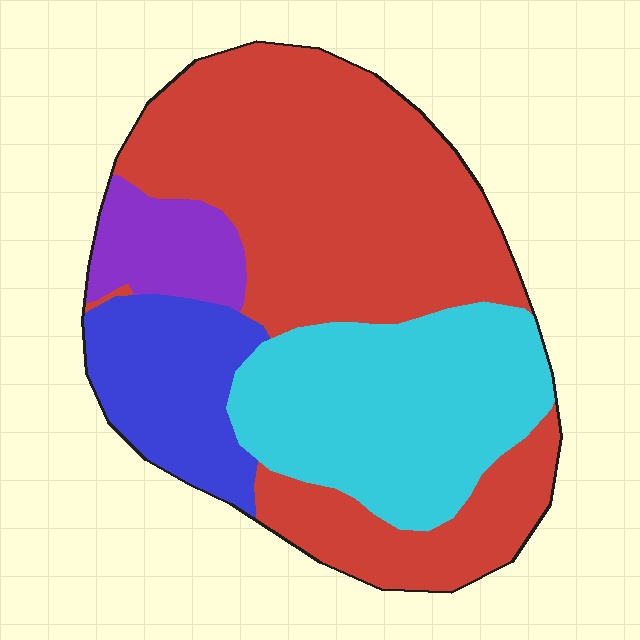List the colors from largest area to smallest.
From largest to smallest: red, cyan, blue, purple.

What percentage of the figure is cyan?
Cyan takes up between a sixth and a third of the figure.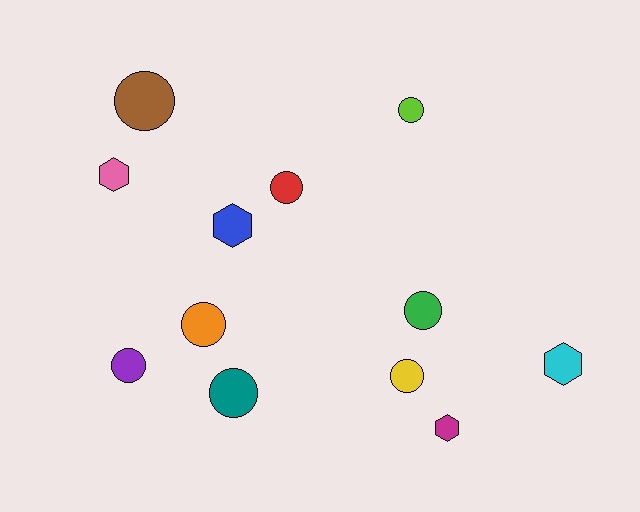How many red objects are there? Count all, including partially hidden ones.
There is 1 red object.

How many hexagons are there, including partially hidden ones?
There are 4 hexagons.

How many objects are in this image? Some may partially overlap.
There are 12 objects.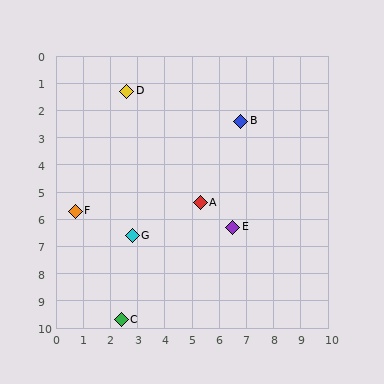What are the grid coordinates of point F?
Point F is at approximately (0.7, 5.7).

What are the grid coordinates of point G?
Point G is at approximately (2.8, 6.6).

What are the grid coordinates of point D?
Point D is at approximately (2.6, 1.3).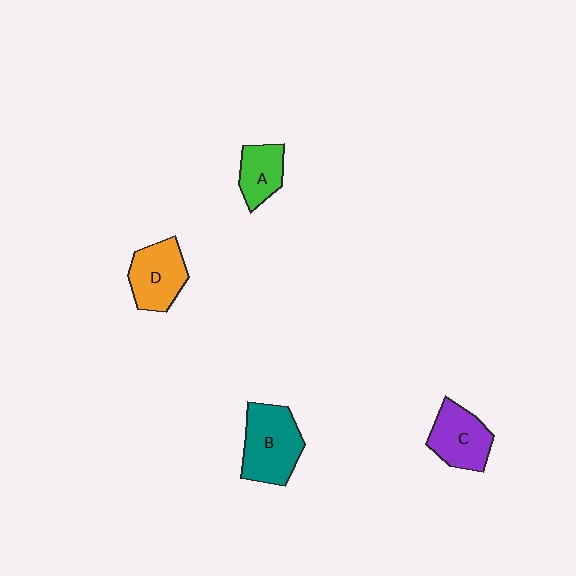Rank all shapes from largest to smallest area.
From largest to smallest: B (teal), D (orange), C (purple), A (green).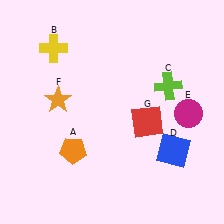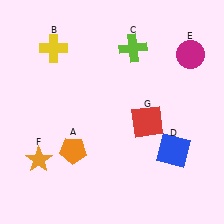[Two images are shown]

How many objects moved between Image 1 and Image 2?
3 objects moved between the two images.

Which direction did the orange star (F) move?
The orange star (F) moved down.